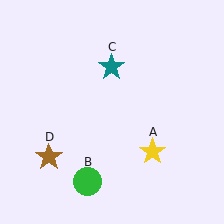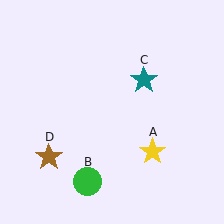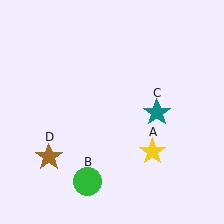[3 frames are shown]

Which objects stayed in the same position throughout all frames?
Yellow star (object A) and green circle (object B) and brown star (object D) remained stationary.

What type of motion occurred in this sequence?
The teal star (object C) rotated clockwise around the center of the scene.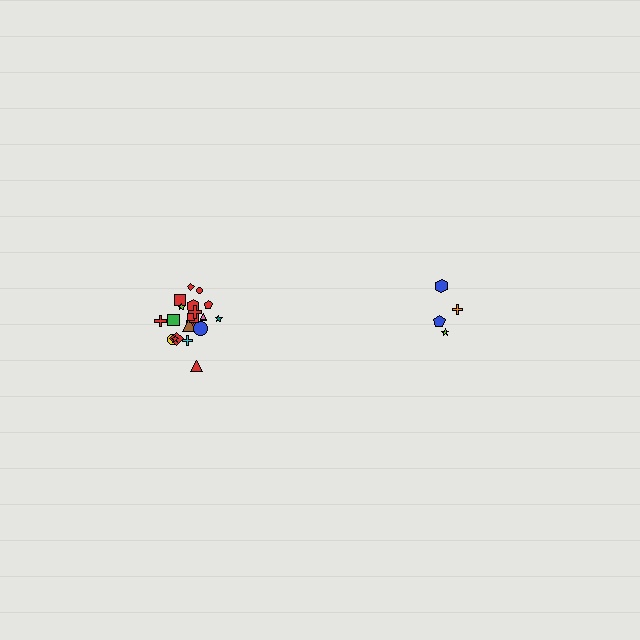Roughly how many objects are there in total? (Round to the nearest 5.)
Roughly 30 objects in total.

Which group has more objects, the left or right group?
The left group.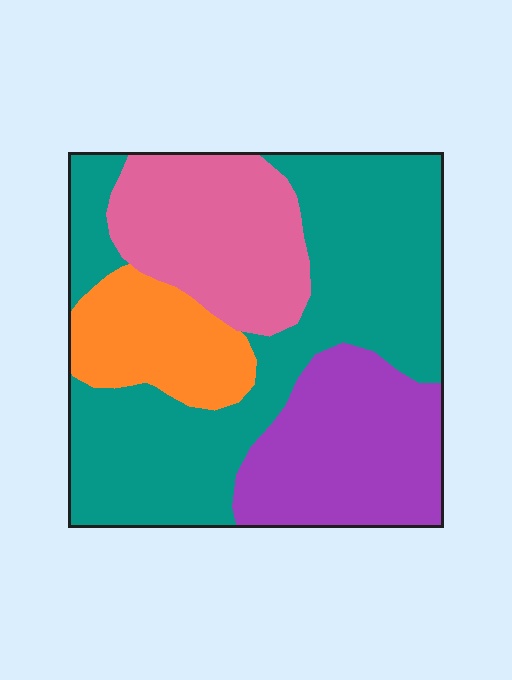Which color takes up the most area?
Teal, at roughly 45%.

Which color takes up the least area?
Orange, at roughly 15%.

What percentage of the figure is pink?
Pink takes up about one fifth (1/5) of the figure.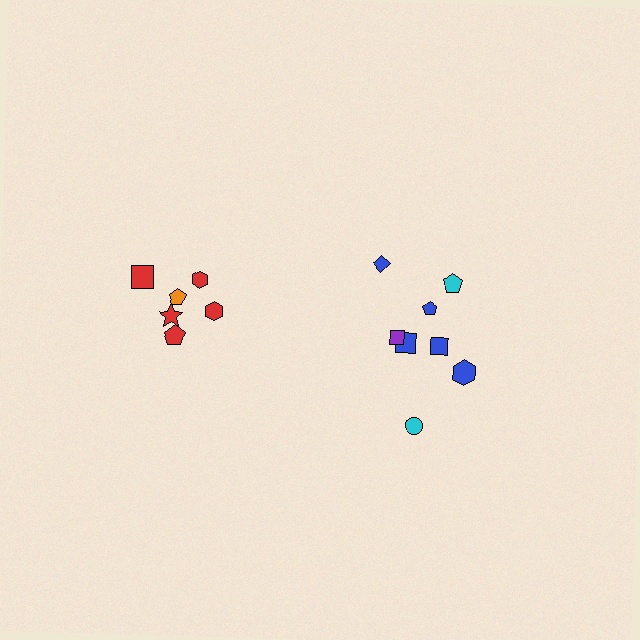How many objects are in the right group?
There are 8 objects.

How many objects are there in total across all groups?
There are 14 objects.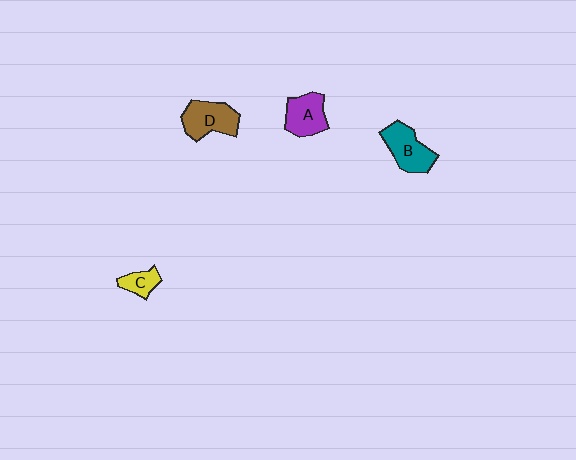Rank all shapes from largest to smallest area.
From largest to smallest: D (brown), B (teal), A (purple), C (yellow).